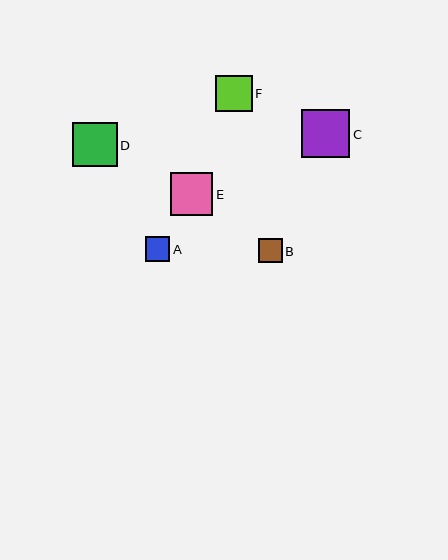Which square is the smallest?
Square B is the smallest with a size of approximately 24 pixels.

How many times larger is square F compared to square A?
Square F is approximately 1.5 times the size of square A.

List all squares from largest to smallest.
From largest to smallest: C, D, E, F, A, B.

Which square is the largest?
Square C is the largest with a size of approximately 48 pixels.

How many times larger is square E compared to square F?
Square E is approximately 1.2 times the size of square F.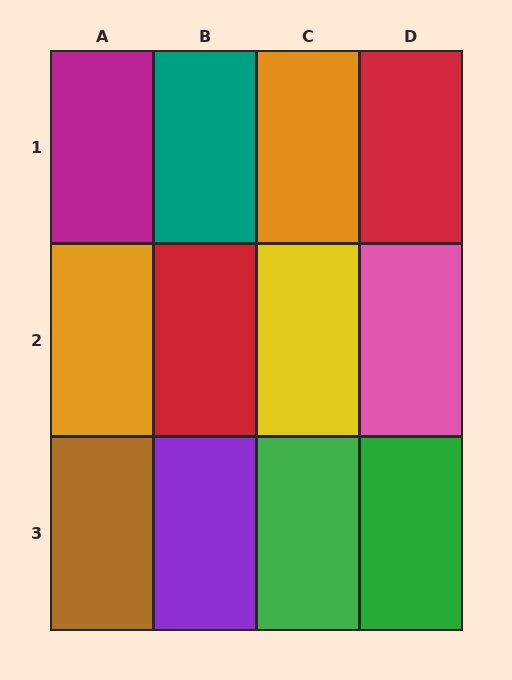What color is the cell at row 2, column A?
Orange.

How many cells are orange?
2 cells are orange.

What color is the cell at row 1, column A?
Magenta.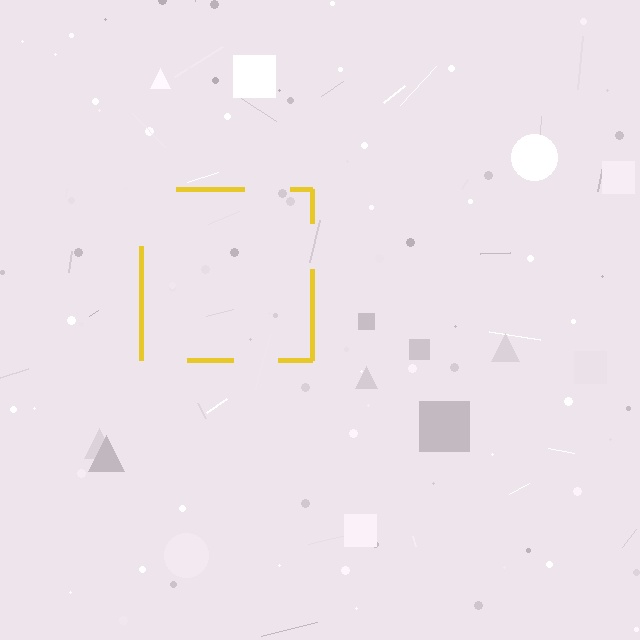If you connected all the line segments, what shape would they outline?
They would outline a square.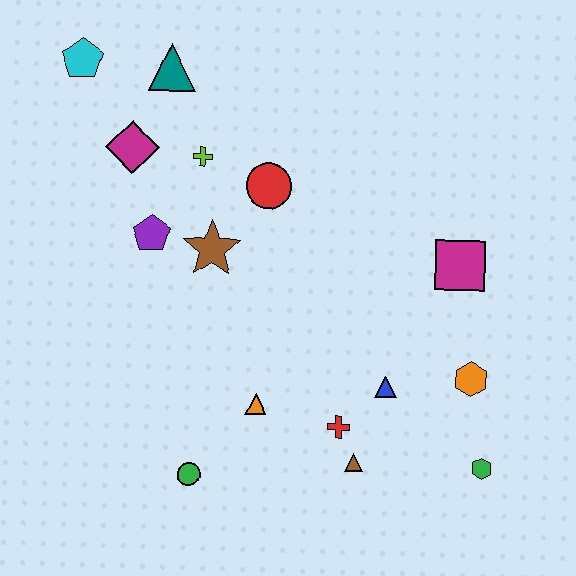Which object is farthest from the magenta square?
The cyan pentagon is farthest from the magenta square.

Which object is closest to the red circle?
The lime cross is closest to the red circle.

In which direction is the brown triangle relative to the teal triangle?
The brown triangle is below the teal triangle.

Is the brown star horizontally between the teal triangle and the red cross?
Yes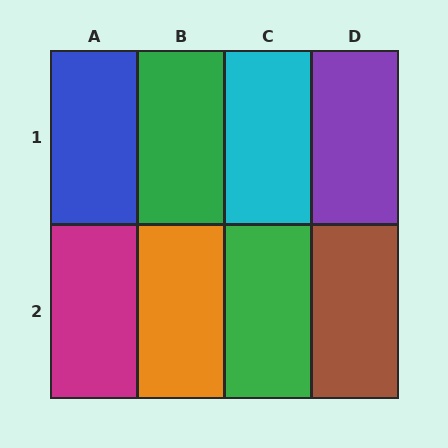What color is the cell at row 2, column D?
Brown.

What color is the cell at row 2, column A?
Magenta.